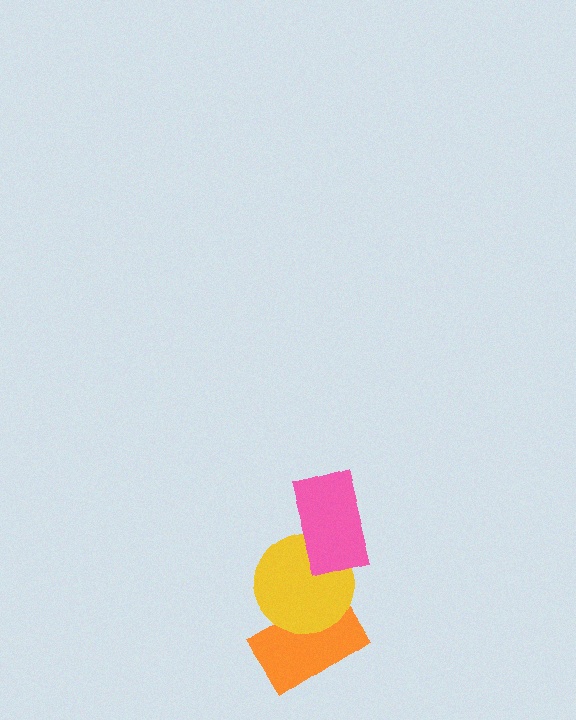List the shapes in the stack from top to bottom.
From top to bottom: the pink rectangle, the yellow circle, the orange rectangle.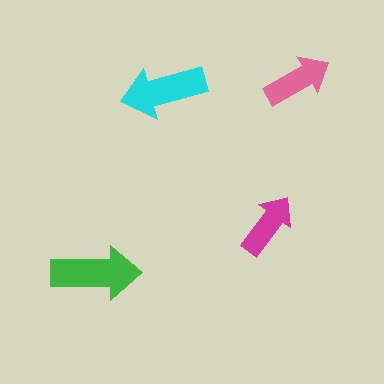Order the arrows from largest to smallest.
the green one, the cyan one, the pink one, the magenta one.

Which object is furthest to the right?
The pink arrow is rightmost.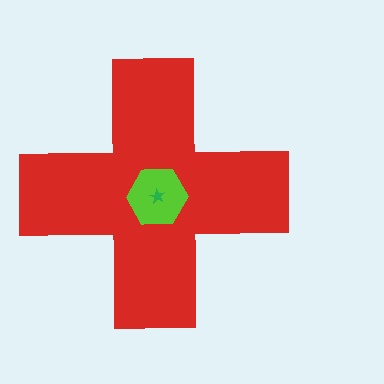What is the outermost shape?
The red cross.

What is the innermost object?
The green star.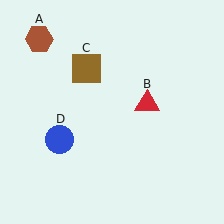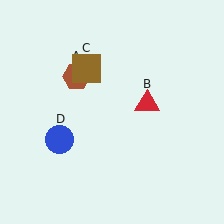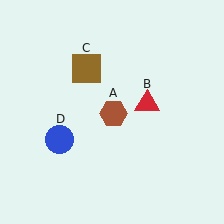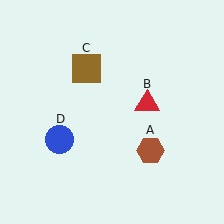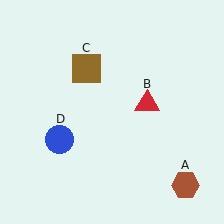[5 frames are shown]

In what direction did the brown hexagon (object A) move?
The brown hexagon (object A) moved down and to the right.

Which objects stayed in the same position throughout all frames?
Red triangle (object B) and brown square (object C) and blue circle (object D) remained stationary.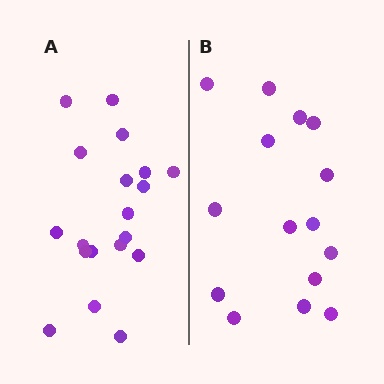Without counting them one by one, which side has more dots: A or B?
Region A (the left region) has more dots.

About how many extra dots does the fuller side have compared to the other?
Region A has about 4 more dots than region B.